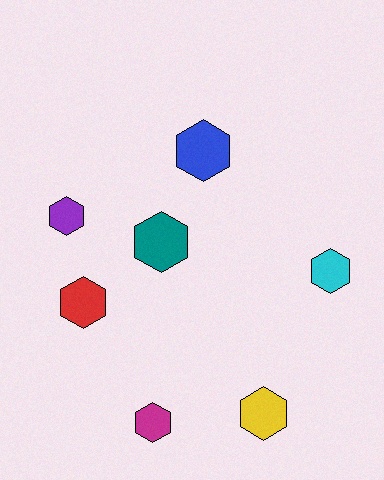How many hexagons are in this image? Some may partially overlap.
There are 7 hexagons.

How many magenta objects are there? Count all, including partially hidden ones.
There is 1 magenta object.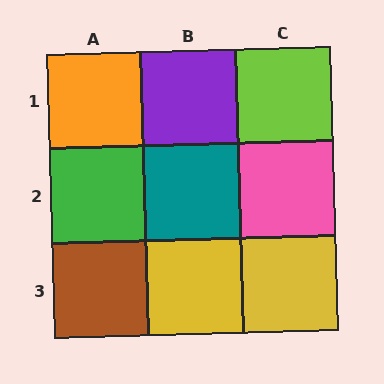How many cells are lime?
1 cell is lime.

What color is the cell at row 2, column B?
Teal.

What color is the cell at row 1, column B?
Purple.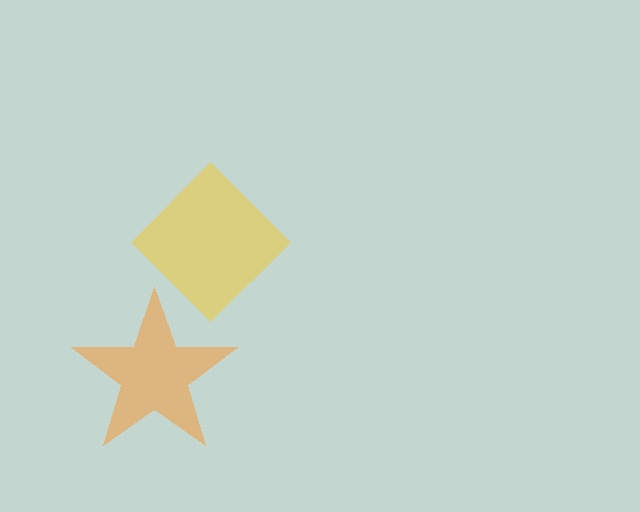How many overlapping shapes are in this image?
There are 2 overlapping shapes in the image.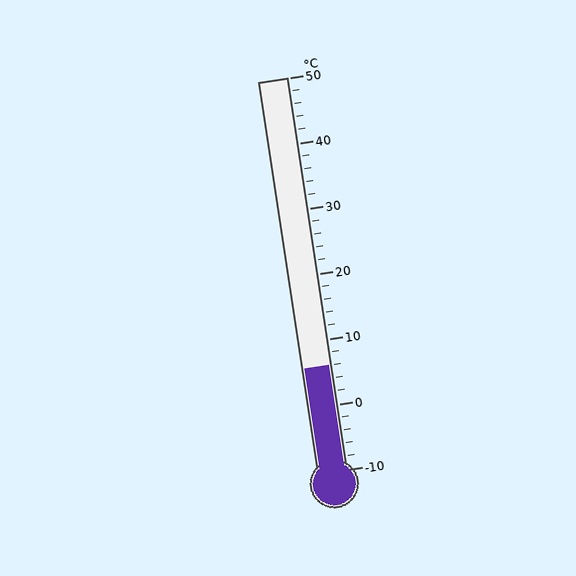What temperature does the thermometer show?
The thermometer shows approximately 6°C.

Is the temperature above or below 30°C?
The temperature is below 30°C.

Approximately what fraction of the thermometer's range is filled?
The thermometer is filled to approximately 25% of its range.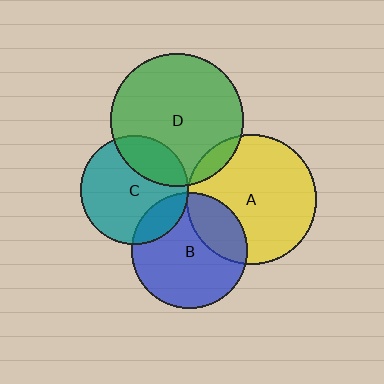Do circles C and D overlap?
Yes.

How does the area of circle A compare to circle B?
Approximately 1.3 times.